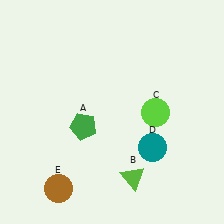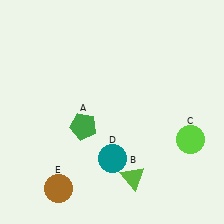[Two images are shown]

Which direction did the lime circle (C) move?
The lime circle (C) moved right.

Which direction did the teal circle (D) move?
The teal circle (D) moved left.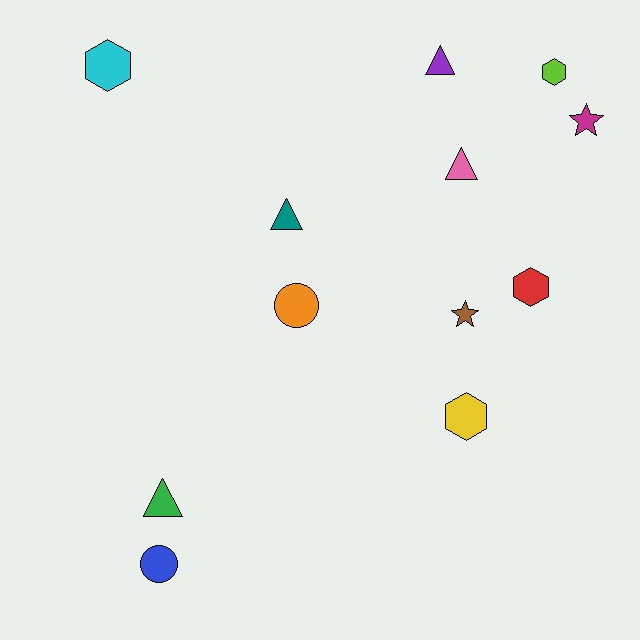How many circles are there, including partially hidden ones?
There are 2 circles.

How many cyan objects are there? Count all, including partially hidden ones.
There is 1 cyan object.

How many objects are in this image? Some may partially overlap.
There are 12 objects.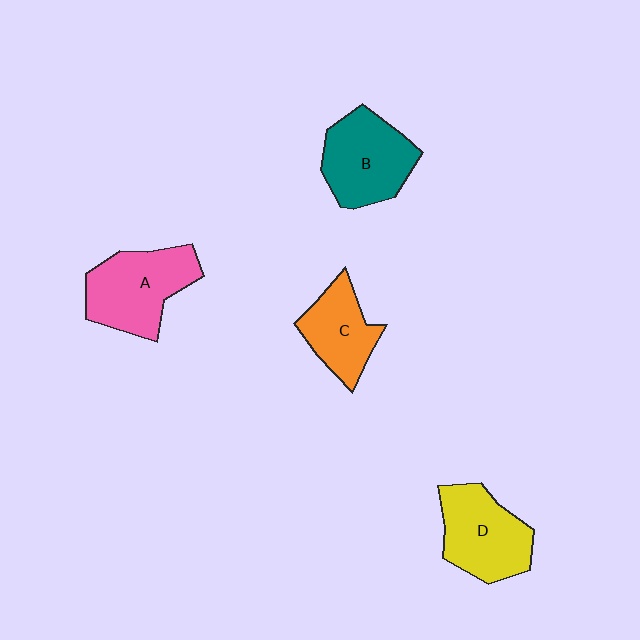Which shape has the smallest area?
Shape C (orange).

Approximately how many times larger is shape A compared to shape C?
Approximately 1.4 times.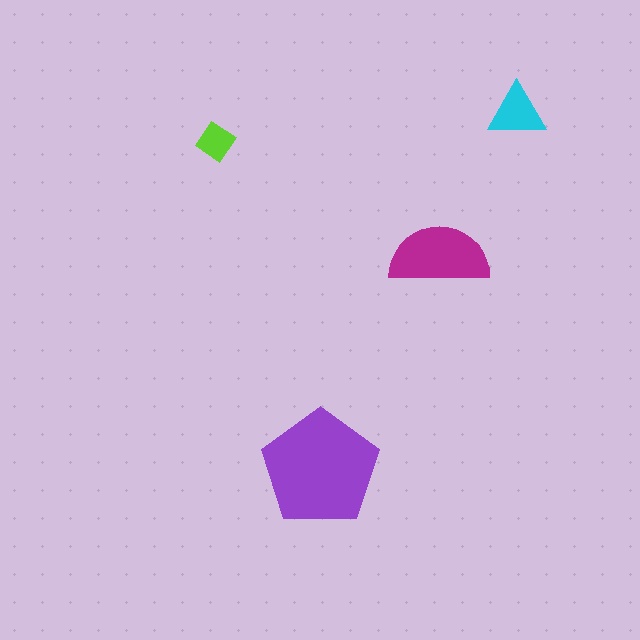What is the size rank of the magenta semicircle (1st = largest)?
2nd.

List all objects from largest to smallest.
The purple pentagon, the magenta semicircle, the cyan triangle, the lime diamond.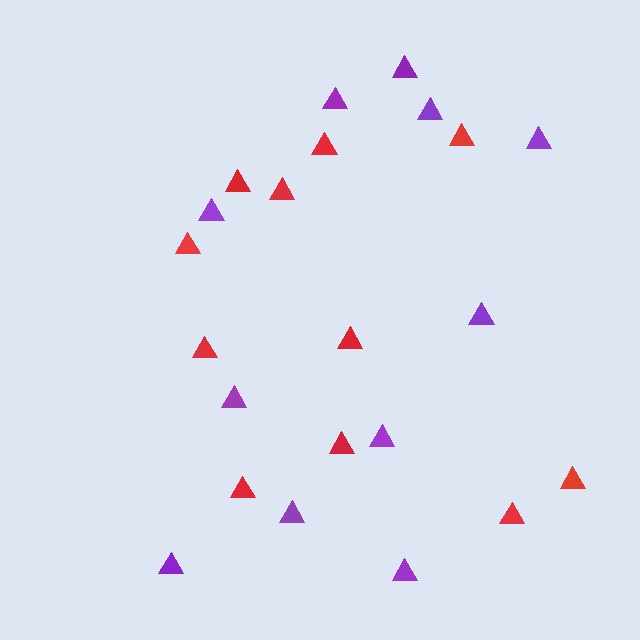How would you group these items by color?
There are 2 groups: one group of purple triangles (11) and one group of red triangles (11).